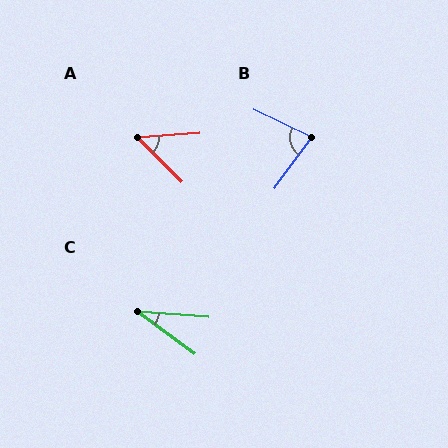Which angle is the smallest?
C, at approximately 32 degrees.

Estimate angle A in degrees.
Approximately 49 degrees.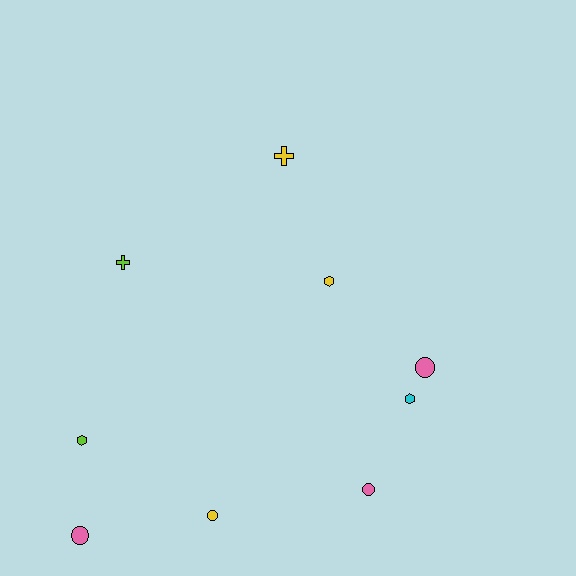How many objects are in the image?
There are 9 objects.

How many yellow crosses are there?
There is 1 yellow cross.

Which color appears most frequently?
Pink, with 3 objects.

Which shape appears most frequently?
Circle, with 4 objects.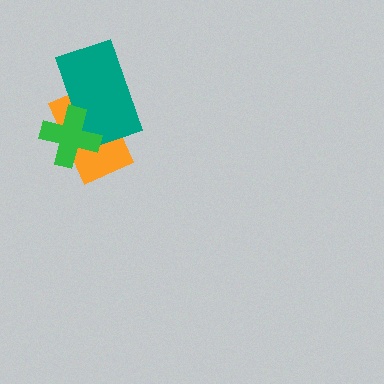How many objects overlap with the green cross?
2 objects overlap with the green cross.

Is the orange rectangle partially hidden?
Yes, it is partially covered by another shape.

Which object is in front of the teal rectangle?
The green cross is in front of the teal rectangle.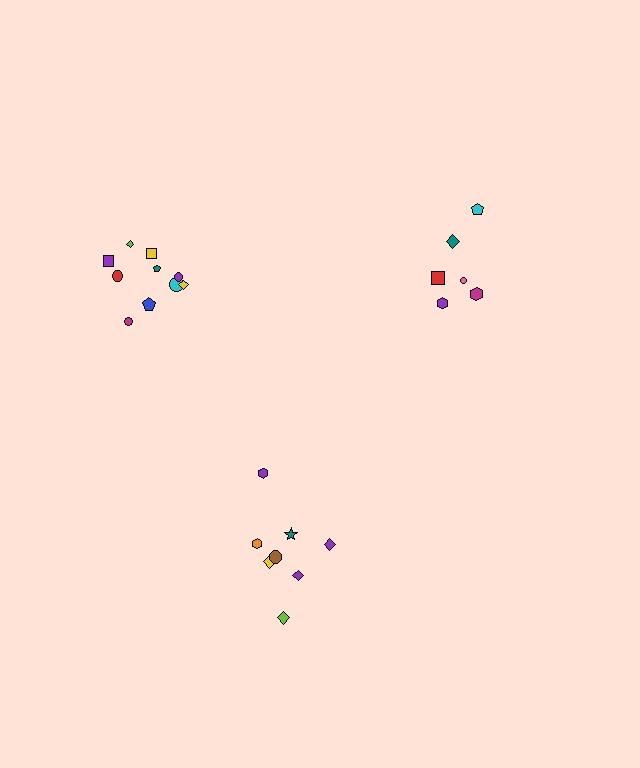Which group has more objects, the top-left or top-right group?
The top-left group.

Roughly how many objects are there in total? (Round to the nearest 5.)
Roughly 25 objects in total.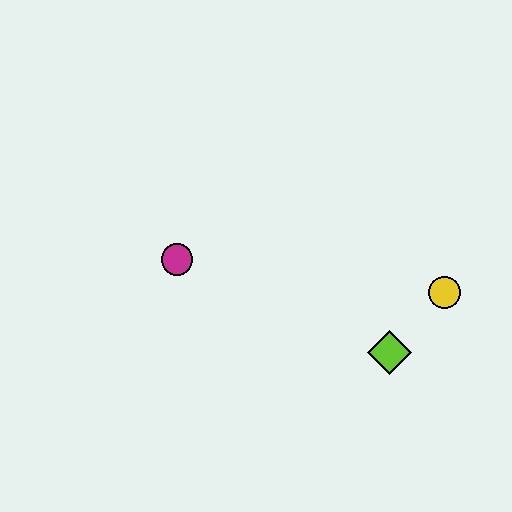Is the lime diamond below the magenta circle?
Yes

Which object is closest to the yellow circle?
The lime diamond is closest to the yellow circle.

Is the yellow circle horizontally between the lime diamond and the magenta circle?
No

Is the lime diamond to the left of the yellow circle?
Yes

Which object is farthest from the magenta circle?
The yellow circle is farthest from the magenta circle.